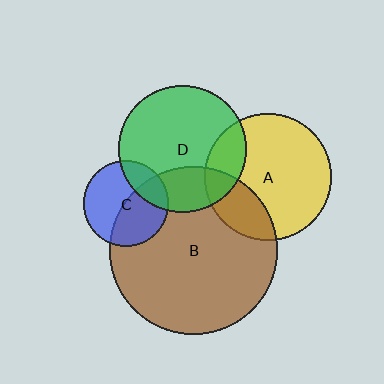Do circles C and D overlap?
Yes.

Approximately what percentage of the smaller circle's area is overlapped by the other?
Approximately 25%.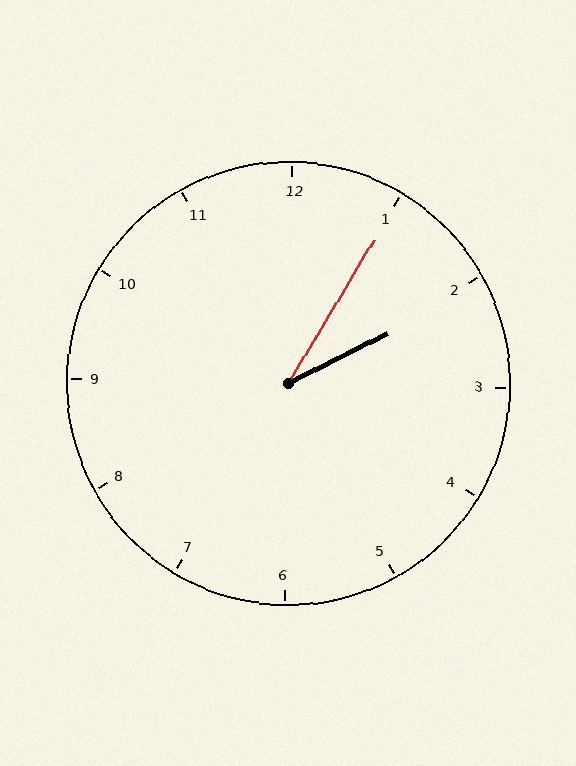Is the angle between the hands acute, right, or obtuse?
It is acute.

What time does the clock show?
2:05.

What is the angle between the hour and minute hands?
Approximately 32 degrees.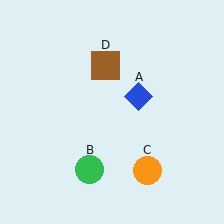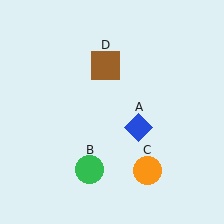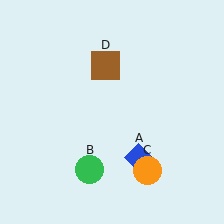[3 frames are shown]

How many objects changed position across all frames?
1 object changed position: blue diamond (object A).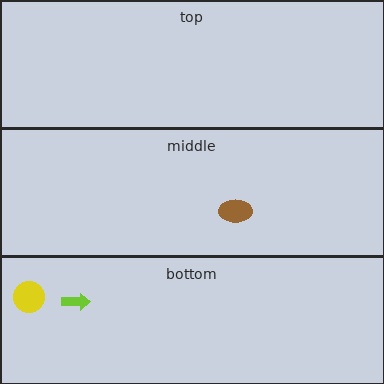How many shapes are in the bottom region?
2.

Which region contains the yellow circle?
The bottom region.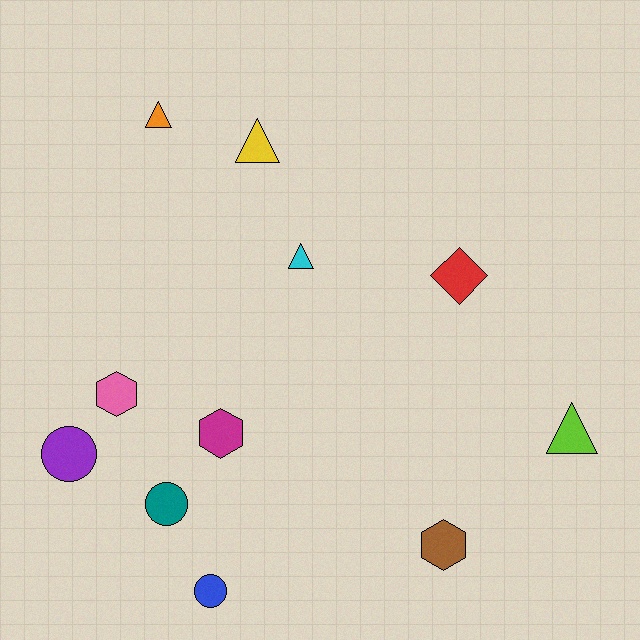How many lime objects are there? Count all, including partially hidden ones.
There is 1 lime object.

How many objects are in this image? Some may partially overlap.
There are 11 objects.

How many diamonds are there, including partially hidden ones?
There is 1 diamond.